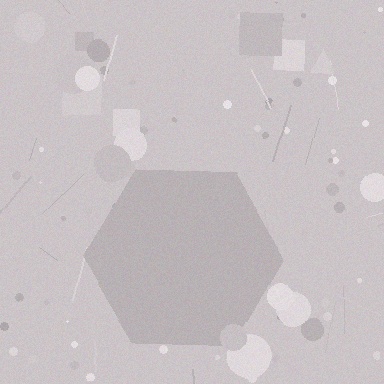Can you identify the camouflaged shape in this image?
The camouflaged shape is a hexagon.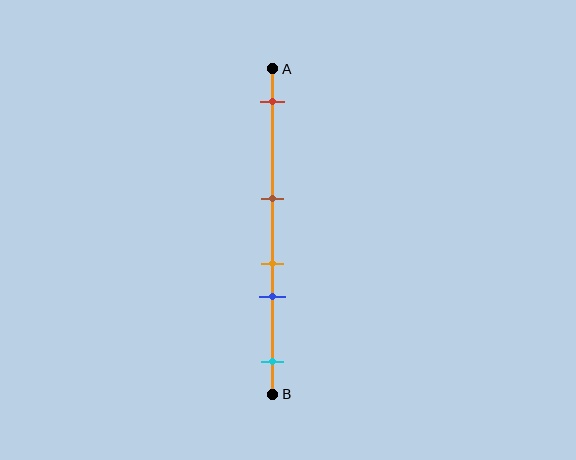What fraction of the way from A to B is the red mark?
The red mark is approximately 10% (0.1) of the way from A to B.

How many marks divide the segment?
There are 5 marks dividing the segment.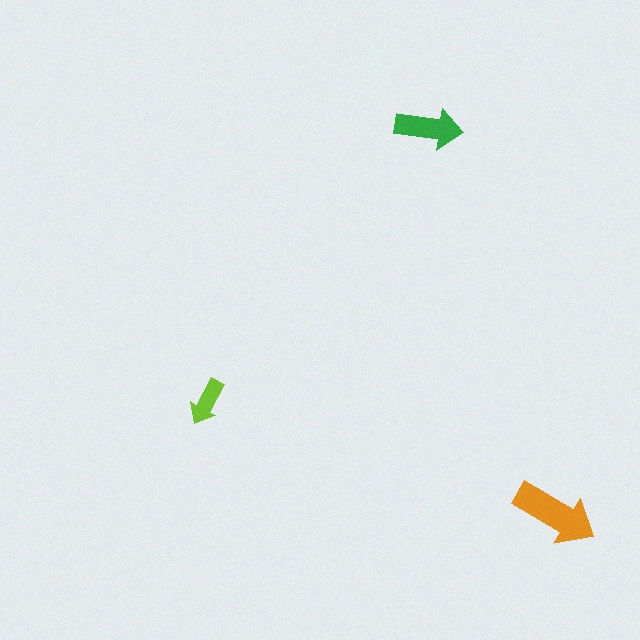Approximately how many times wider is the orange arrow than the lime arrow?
About 2 times wider.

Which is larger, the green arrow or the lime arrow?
The green one.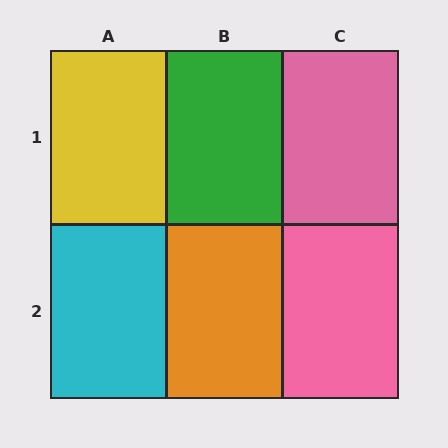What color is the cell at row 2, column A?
Cyan.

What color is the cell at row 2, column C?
Pink.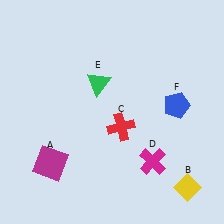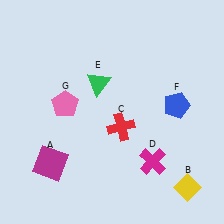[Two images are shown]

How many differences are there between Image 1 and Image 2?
There is 1 difference between the two images.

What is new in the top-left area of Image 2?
A pink pentagon (G) was added in the top-left area of Image 2.